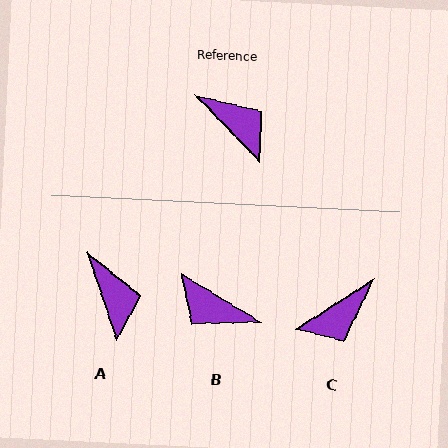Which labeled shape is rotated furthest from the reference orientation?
B, about 165 degrees away.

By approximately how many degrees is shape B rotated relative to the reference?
Approximately 165 degrees clockwise.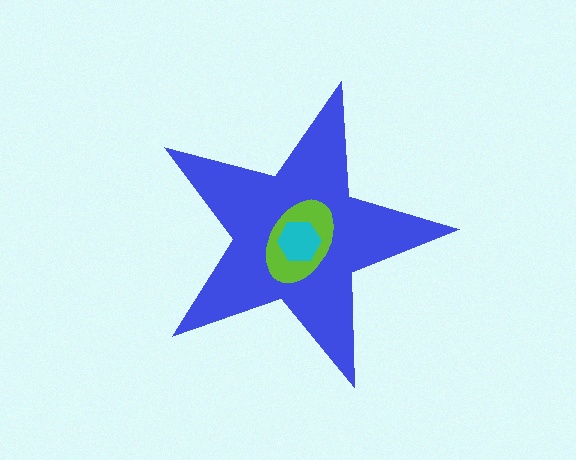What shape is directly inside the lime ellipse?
The cyan hexagon.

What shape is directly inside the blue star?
The lime ellipse.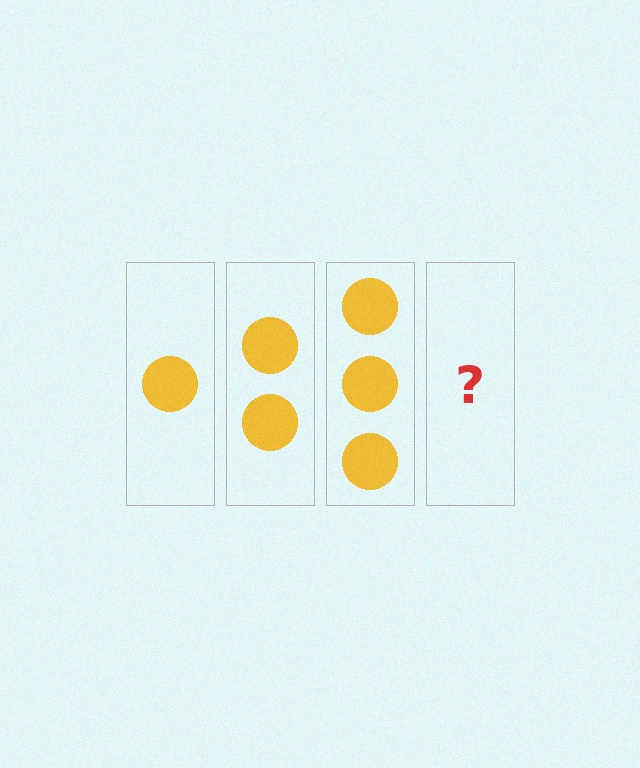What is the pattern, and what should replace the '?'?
The pattern is that each step adds one more circle. The '?' should be 4 circles.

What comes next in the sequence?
The next element should be 4 circles.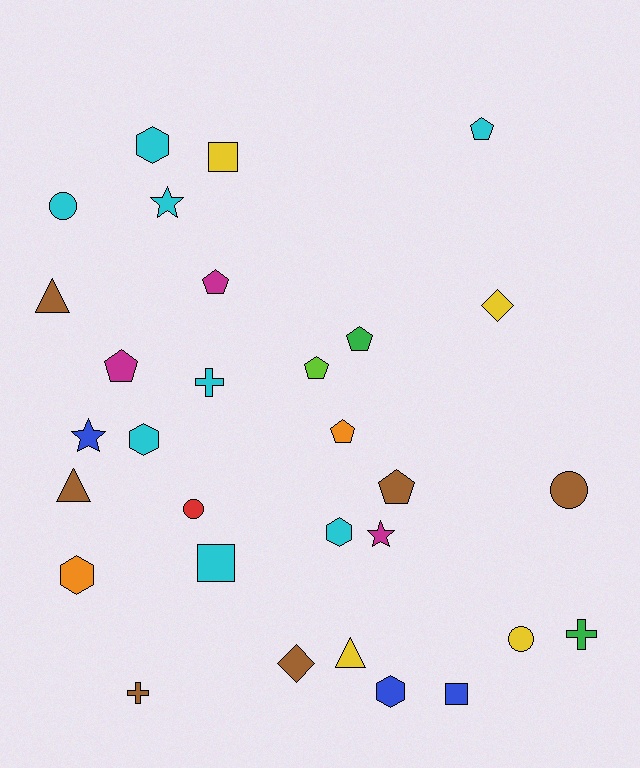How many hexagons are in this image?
There are 5 hexagons.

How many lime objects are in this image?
There is 1 lime object.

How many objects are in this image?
There are 30 objects.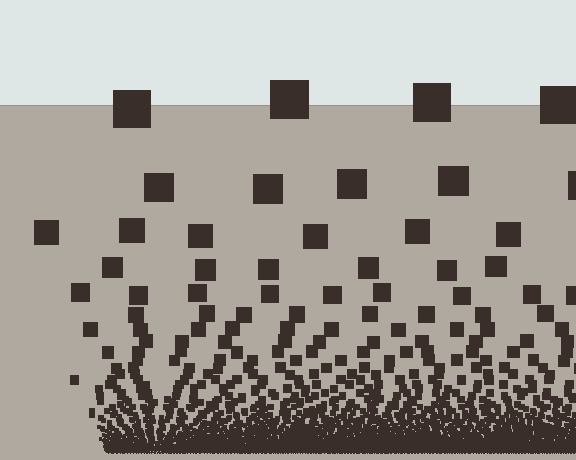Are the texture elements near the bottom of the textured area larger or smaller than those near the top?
Smaller. The gradient is inverted — elements near the bottom are smaller and denser.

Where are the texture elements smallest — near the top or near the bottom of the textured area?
Near the bottom.